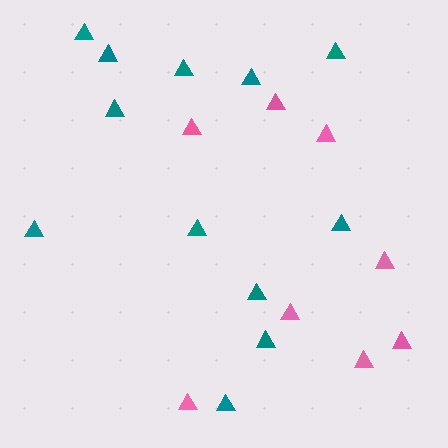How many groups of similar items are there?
There are 2 groups: one group of pink triangles (8) and one group of teal triangles (12).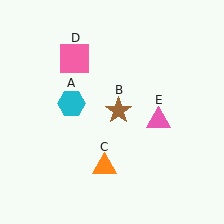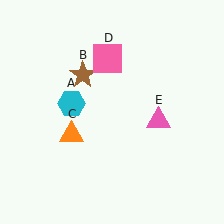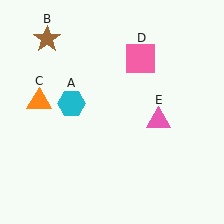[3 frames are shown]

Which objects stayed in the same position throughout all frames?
Cyan hexagon (object A) and pink triangle (object E) remained stationary.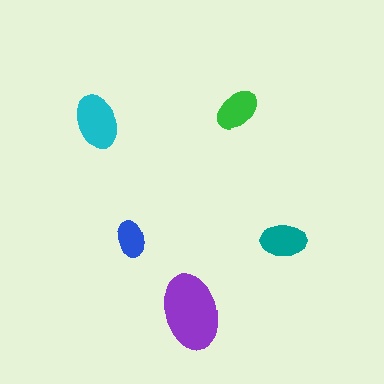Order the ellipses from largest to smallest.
the purple one, the cyan one, the teal one, the green one, the blue one.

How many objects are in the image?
There are 5 objects in the image.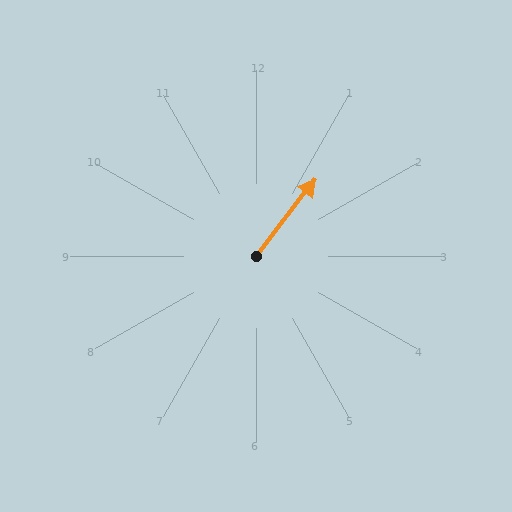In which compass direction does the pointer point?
Northeast.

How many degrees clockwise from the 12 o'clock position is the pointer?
Approximately 38 degrees.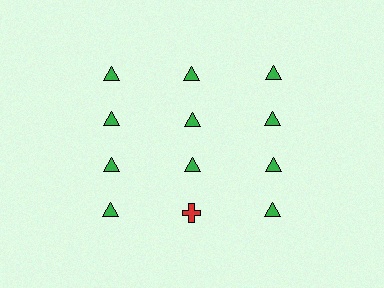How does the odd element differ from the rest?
It differs in both color (red instead of green) and shape (cross instead of triangle).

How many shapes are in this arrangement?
There are 12 shapes arranged in a grid pattern.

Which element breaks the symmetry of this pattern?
The red cross in the fourth row, second from left column breaks the symmetry. All other shapes are green triangles.